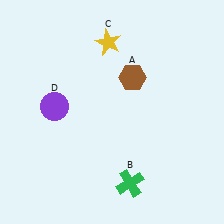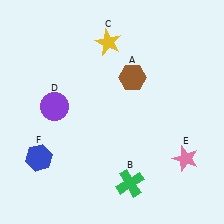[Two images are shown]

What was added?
A pink star (E), a blue hexagon (F) were added in Image 2.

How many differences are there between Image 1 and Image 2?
There are 2 differences between the two images.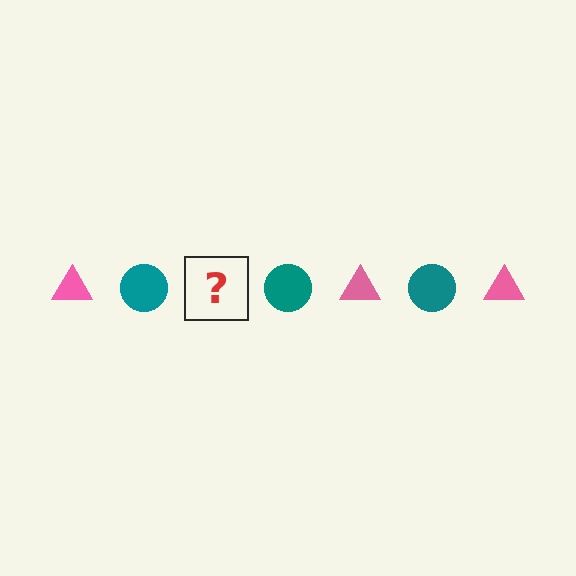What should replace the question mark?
The question mark should be replaced with a pink triangle.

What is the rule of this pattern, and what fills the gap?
The rule is that the pattern alternates between pink triangle and teal circle. The gap should be filled with a pink triangle.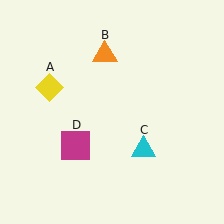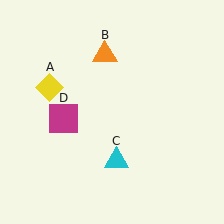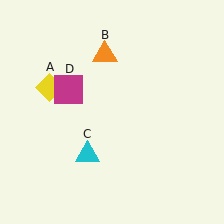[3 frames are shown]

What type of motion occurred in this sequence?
The cyan triangle (object C), magenta square (object D) rotated clockwise around the center of the scene.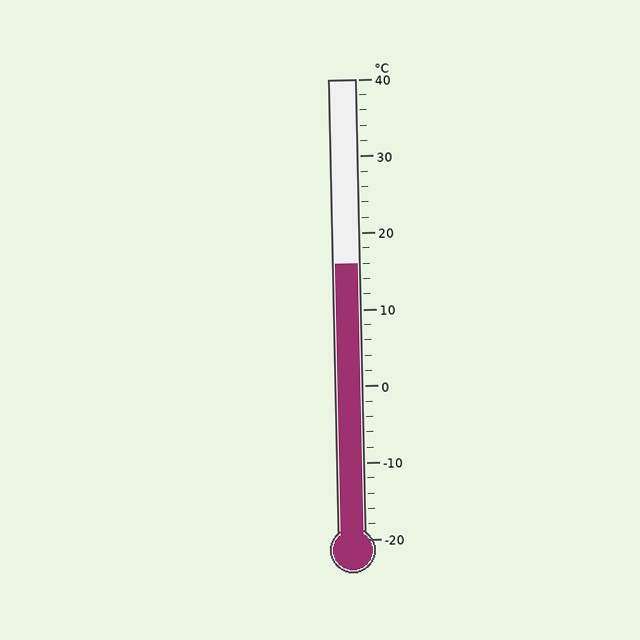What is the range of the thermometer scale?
The thermometer scale ranges from -20°C to 40°C.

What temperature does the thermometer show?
The thermometer shows approximately 16°C.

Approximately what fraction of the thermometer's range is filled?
The thermometer is filled to approximately 60% of its range.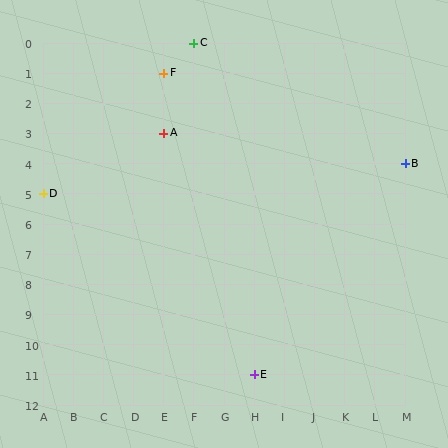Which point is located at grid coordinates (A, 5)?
Point D is at (A, 5).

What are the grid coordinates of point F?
Point F is at grid coordinates (E, 1).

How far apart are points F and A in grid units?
Points F and A are 2 rows apart.